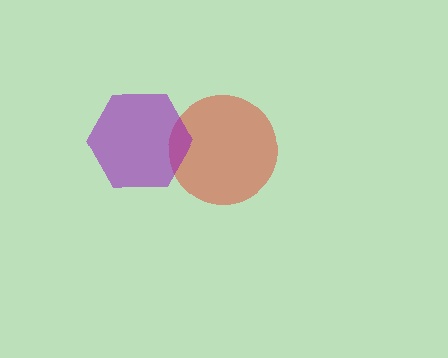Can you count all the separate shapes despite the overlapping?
Yes, there are 2 separate shapes.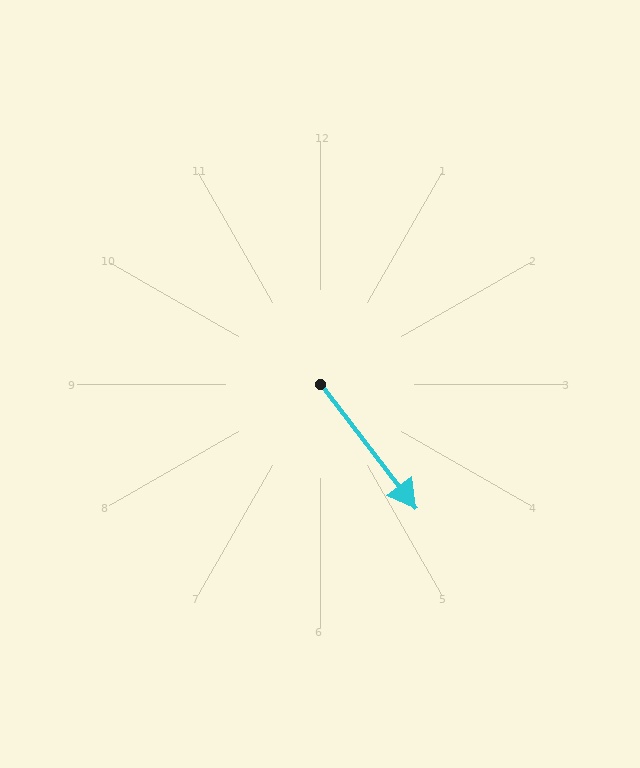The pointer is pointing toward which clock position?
Roughly 5 o'clock.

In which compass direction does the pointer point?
Southeast.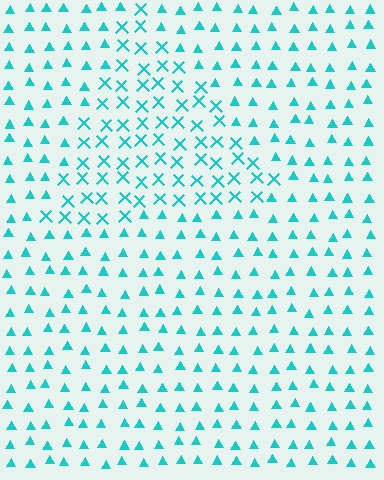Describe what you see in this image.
The image is filled with small cyan elements arranged in a uniform grid. A triangle-shaped region contains X marks, while the surrounding area contains triangles. The boundary is defined purely by the change in element shape.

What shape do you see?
I see a triangle.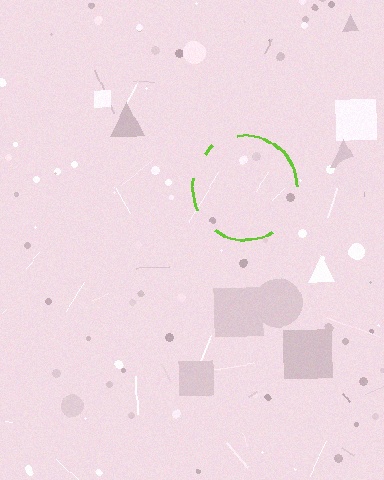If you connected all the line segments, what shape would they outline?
They would outline a circle.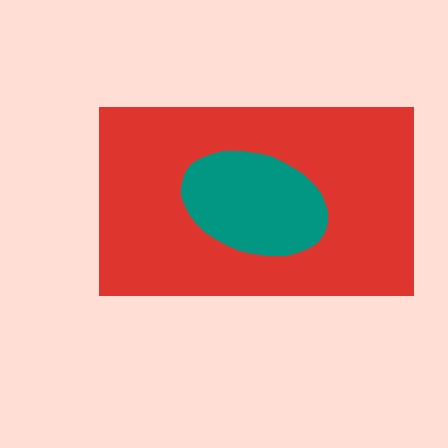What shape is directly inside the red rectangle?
The teal ellipse.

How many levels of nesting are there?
2.